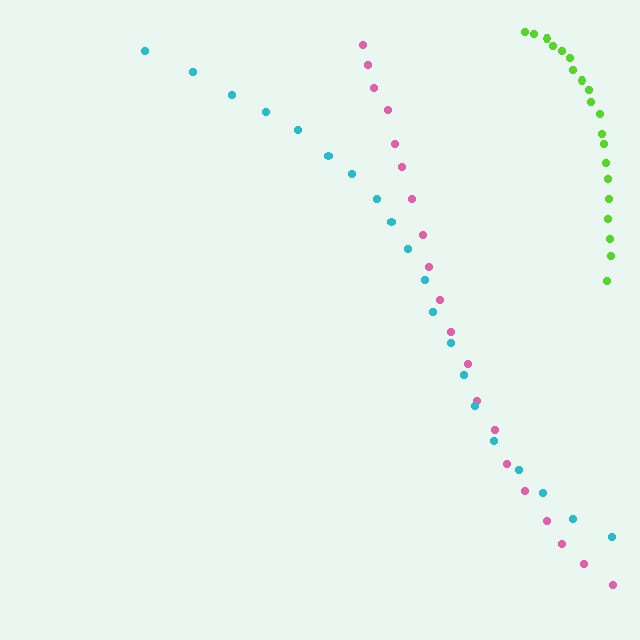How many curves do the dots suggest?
There are 3 distinct paths.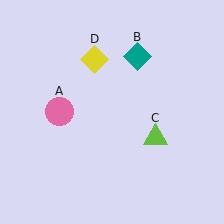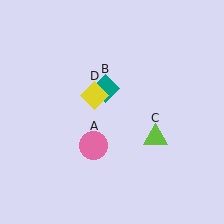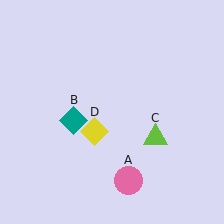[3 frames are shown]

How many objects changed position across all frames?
3 objects changed position: pink circle (object A), teal diamond (object B), yellow diamond (object D).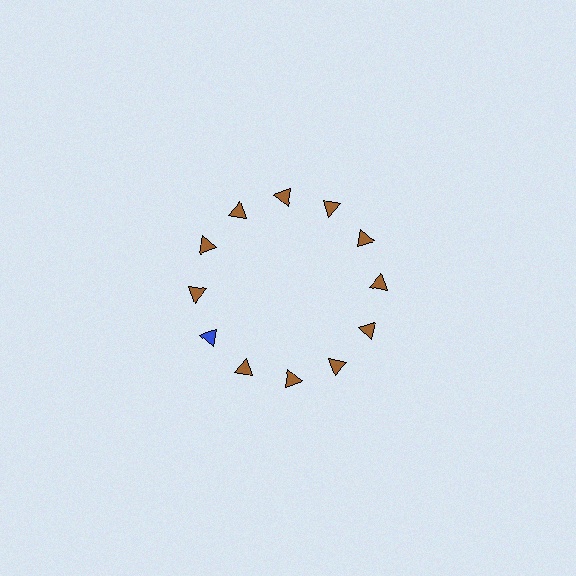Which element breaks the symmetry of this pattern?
The blue triangle at roughly the 8 o'clock position breaks the symmetry. All other shapes are brown triangles.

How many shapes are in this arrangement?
There are 12 shapes arranged in a ring pattern.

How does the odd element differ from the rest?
It has a different color: blue instead of brown.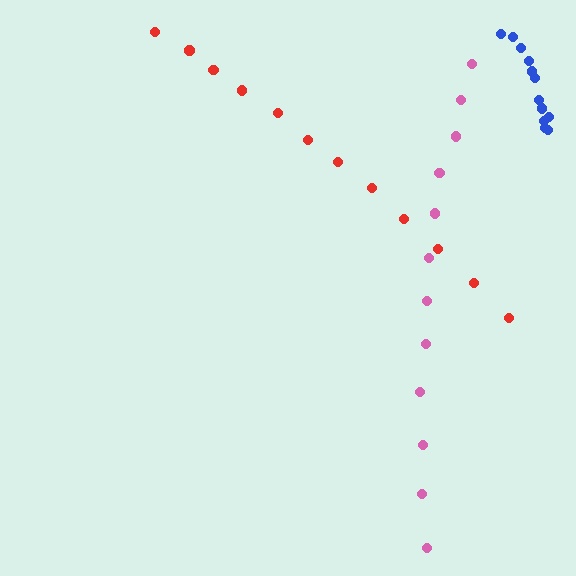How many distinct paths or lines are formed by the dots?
There are 3 distinct paths.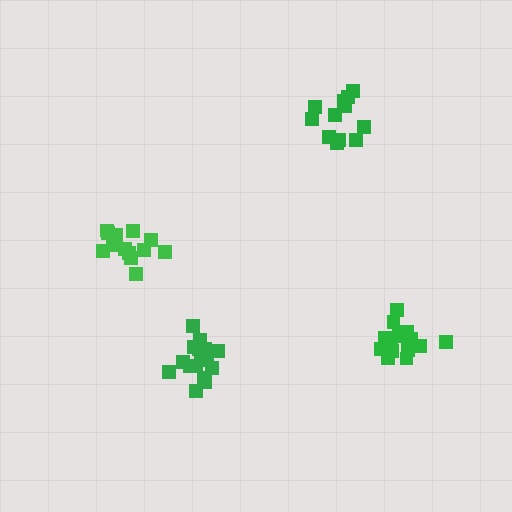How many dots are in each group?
Group 1: 13 dots, Group 2: 12 dots, Group 3: 17 dots, Group 4: 17 dots (59 total).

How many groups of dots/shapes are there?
There are 4 groups.